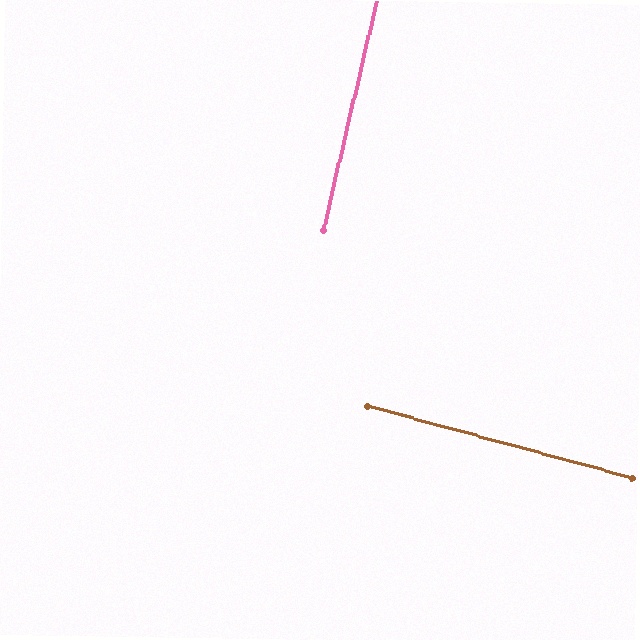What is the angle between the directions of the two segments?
Approximately 88 degrees.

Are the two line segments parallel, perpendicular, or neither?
Perpendicular — they meet at approximately 88°.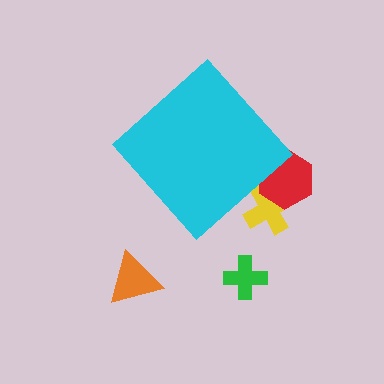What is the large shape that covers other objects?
A cyan diamond.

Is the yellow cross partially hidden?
Yes, the yellow cross is partially hidden behind the cyan diamond.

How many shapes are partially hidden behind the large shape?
2 shapes are partially hidden.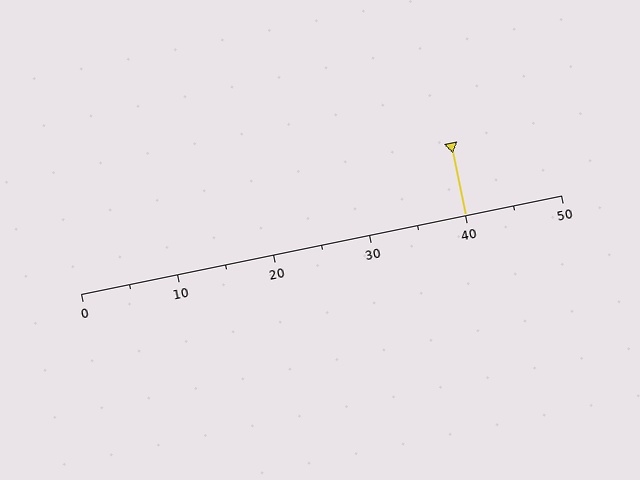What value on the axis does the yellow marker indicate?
The marker indicates approximately 40.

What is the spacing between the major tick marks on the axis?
The major ticks are spaced 10 apart.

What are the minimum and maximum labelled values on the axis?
The axis runs from 0 to 50.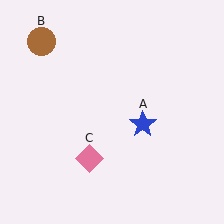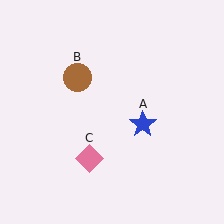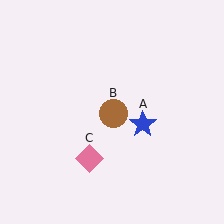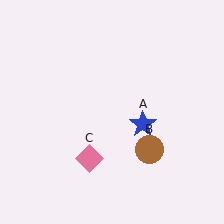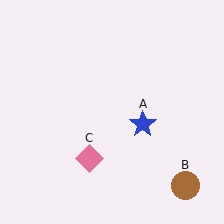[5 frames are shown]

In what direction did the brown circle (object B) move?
The brown circle (object B) moved down and to the right.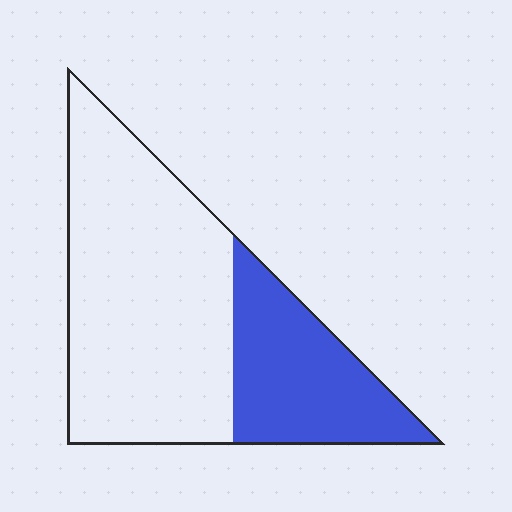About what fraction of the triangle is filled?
About one third (1/3).